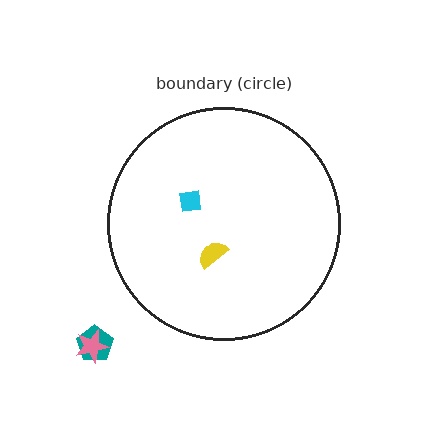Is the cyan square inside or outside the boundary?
Inside.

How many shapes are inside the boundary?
2 inside, 2 outside.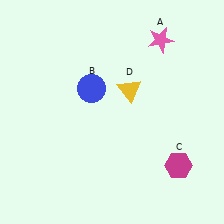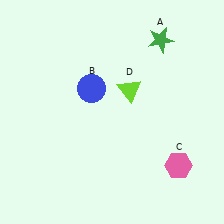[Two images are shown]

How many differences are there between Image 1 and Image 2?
There are 3 differences between the two images.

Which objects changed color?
A changed from pink to green. C changed from magenta to pink. D changed from yellow to lime.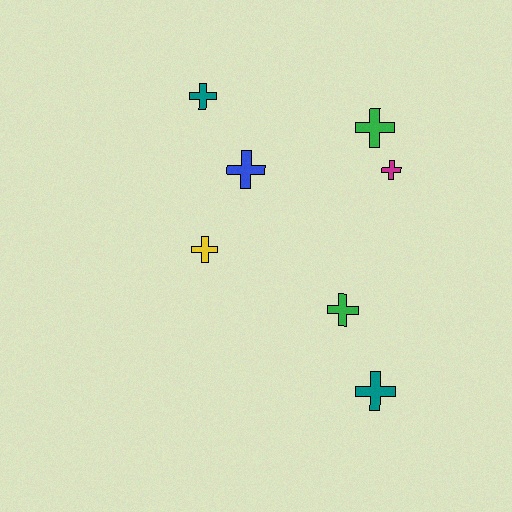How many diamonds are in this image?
There are no diamonds.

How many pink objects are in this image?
There are no pink objects.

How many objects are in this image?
There are 7 objects.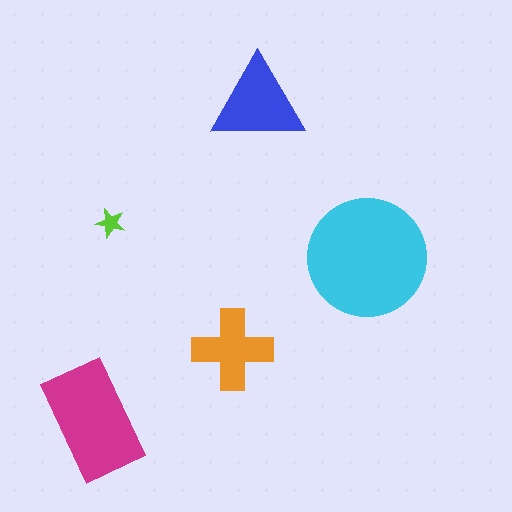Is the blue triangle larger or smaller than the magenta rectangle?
Smaller.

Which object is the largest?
The cyan circle.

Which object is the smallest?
The lime star.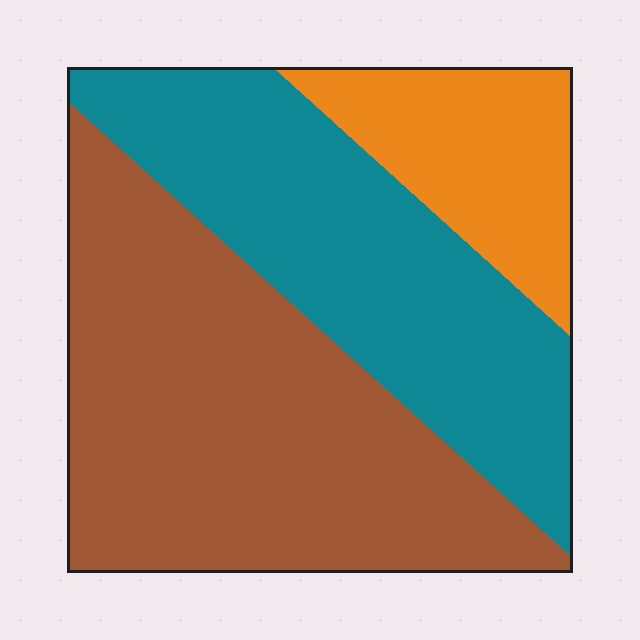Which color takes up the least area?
Orange, at roughly 15%.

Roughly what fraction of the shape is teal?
Teal covers roughly 35% of the shape.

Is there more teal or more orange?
Teal.